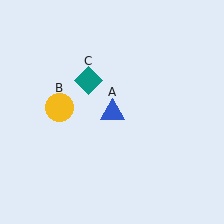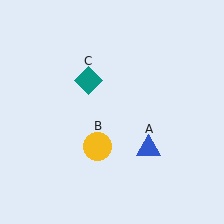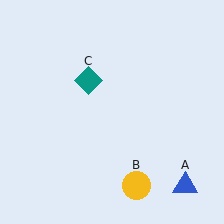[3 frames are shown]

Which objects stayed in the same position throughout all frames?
Teal diamond (object C) remained stationary.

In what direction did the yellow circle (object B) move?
The yellow circle (object B) moved down and to the right.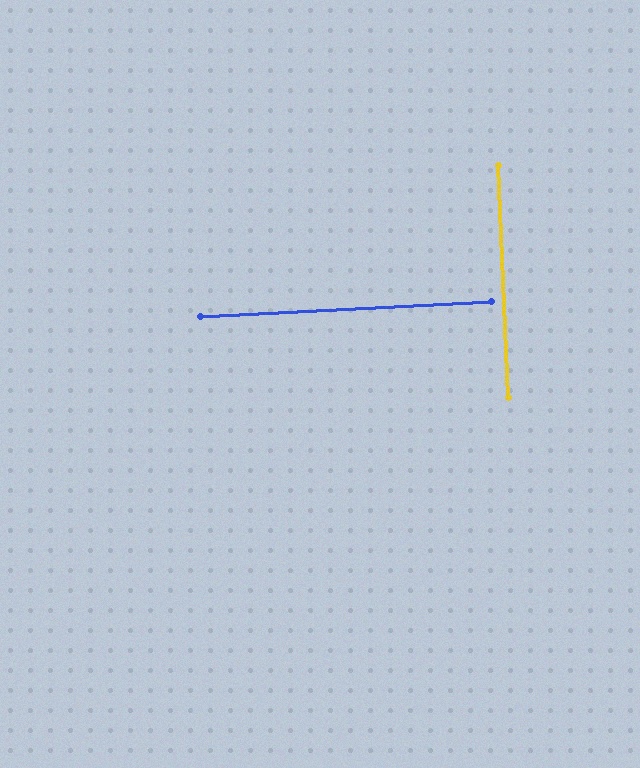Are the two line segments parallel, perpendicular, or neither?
Perpendicular — they meet at approximately 90°.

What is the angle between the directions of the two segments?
Approximately 90 degrees.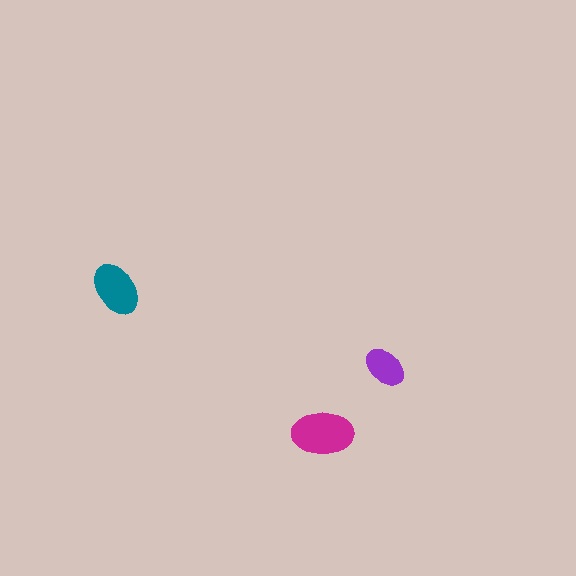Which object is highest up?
The teal ellipse is topmost.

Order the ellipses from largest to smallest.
the magenta one, the teal one, the purple one.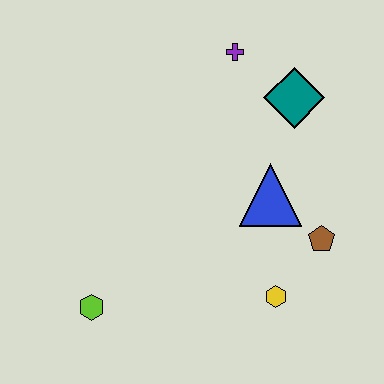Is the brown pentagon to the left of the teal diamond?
No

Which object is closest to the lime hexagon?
The yellow hexagon is closest to the lime hexagon.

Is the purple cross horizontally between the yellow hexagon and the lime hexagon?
Yes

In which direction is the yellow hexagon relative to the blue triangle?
The yellow hexagon is below the blue triangle.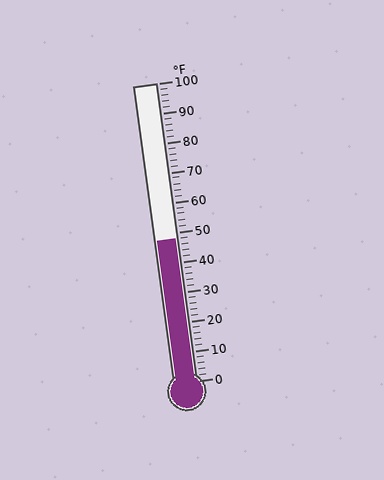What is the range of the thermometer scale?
The thermometer scale ranges from 0°F to 100°F.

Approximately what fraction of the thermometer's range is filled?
The thermometer is filled to approximately 50% of its range.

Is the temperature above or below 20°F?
The temperature is above 20°F.